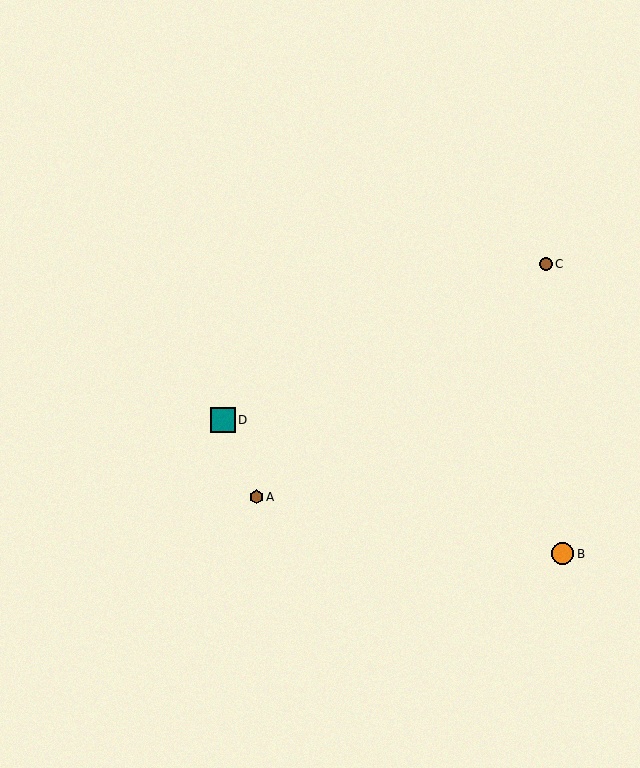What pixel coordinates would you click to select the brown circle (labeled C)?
Click at (546, 264) to select the brown circle C.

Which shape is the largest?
The teal square (labeled D) is the largest.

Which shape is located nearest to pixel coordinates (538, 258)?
The brown circle (labeled C) at (546, 264) is nearest to that location.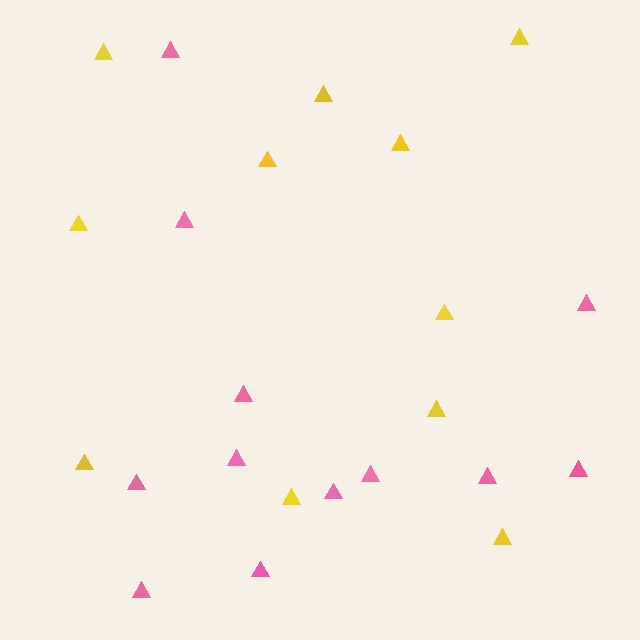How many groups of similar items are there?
There are 2 groups: one group of yellow triangles (11) and one group of pink triangles (12).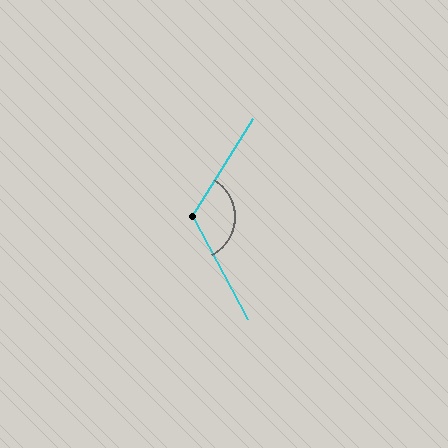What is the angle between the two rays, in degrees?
Approximately 120 degrees.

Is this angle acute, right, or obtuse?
It is obtuse.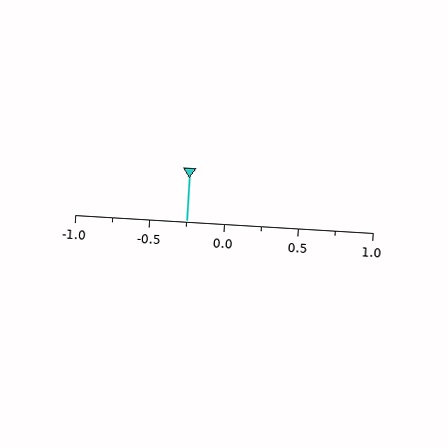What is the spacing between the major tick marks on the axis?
The major ticks are spaced 0.5 apart.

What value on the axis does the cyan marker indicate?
The marker indicates approximately -0.25.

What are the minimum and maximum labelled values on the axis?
The axis runs from -1.0 to 1.0.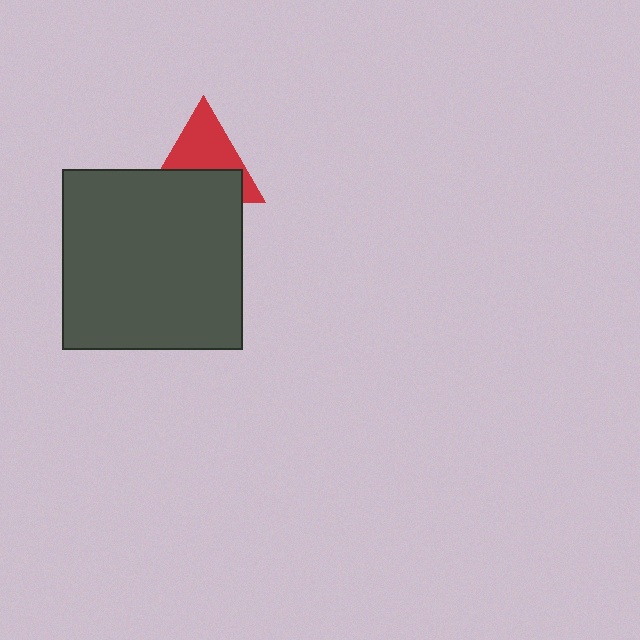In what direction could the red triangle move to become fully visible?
The red triangle could move up. That would shift it out from behind the dark gray square entirely.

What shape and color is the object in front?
The object in front is a dark gray square.